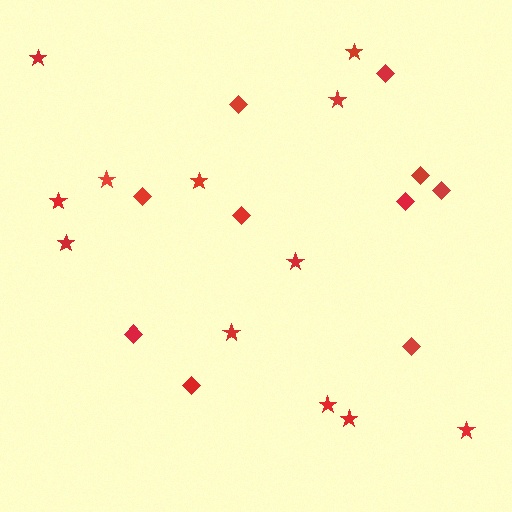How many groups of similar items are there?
There are 2 groups: one group of diamonds (10) and one group of stars (12).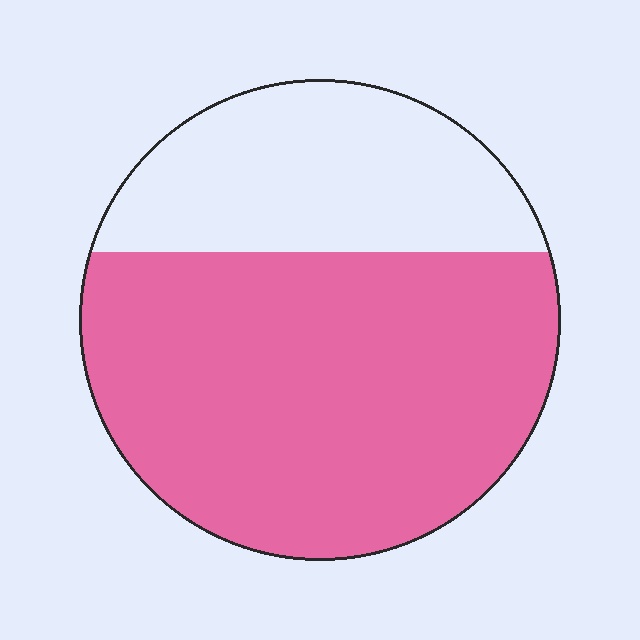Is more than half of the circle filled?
Yes.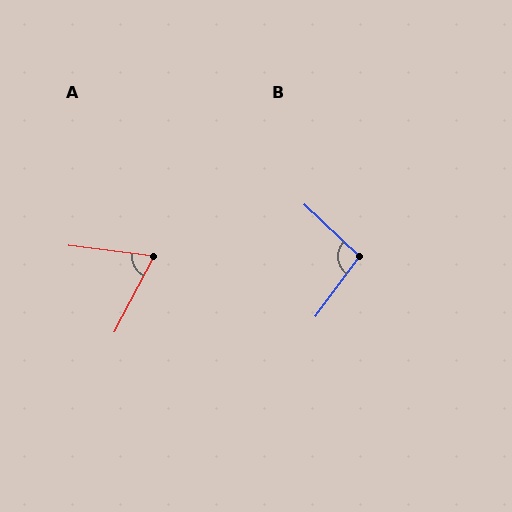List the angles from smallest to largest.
A (70°), B (97°).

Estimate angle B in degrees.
Approximately 97 degrees.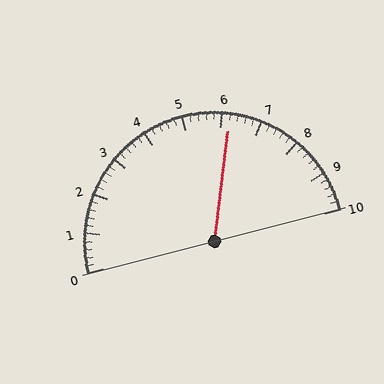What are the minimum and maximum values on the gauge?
The gauge ranges from 0 to 10.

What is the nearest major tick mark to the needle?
The nearest major tick mark is 6.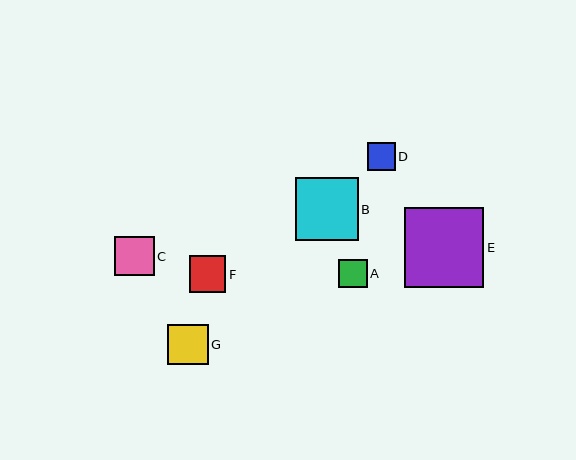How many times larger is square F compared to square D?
Square F is approximately 1.3 times the size of square D.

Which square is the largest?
Square E is the largest with a size of approximately 79 pixels.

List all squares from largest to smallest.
From largest to smallest: E, B, G, C, F, A, D.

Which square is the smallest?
Square D is the smallest with a size of approximately 28 pixels.